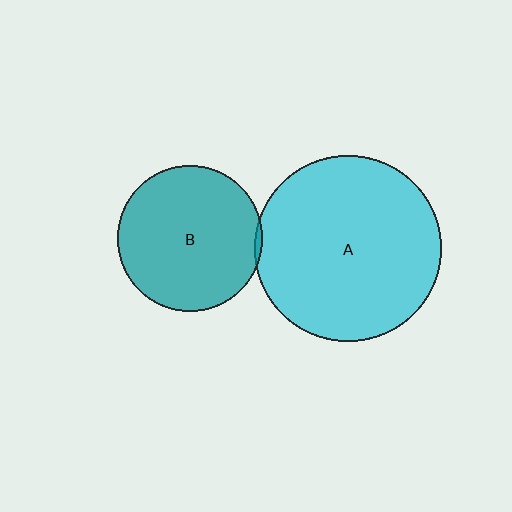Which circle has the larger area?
Circle A (cyan).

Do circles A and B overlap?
Yes.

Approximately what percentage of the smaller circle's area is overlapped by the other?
Approximately 5%.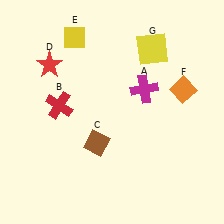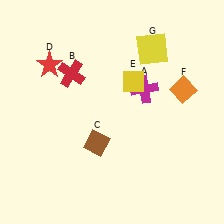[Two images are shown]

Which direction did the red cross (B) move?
The red cross (B) moved up.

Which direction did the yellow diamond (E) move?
The yellow diamond (E) moved right.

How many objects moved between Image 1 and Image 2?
2 objects moved between the two images.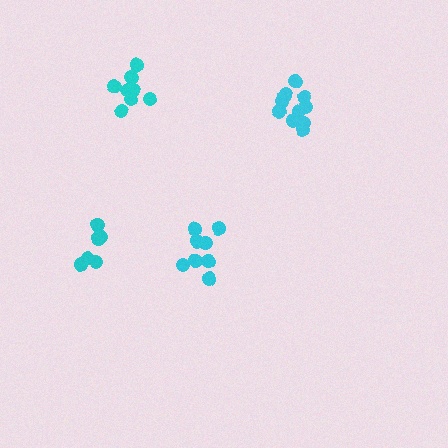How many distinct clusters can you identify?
There are 4 distinct clusters.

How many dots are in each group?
Group 1: 8 dots, Group 2: 6 dots, Group 3: 11 dots, Group 4: 8 dots (33 total).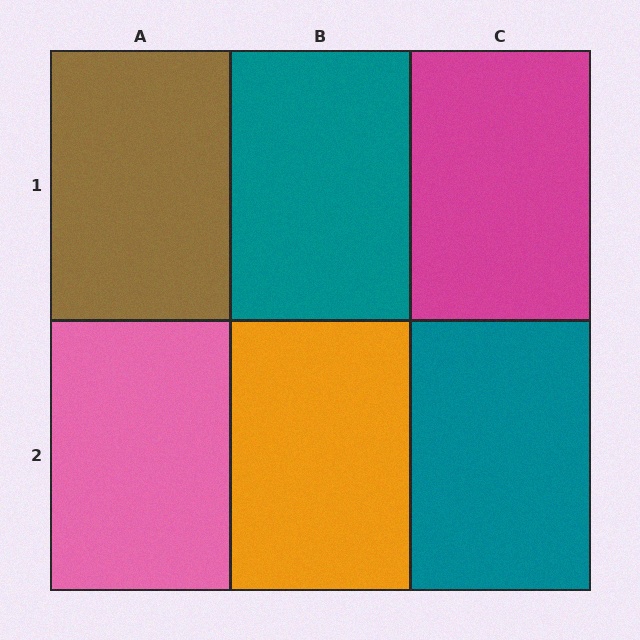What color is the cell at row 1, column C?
Magenta.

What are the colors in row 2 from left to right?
Pink, orange, teal.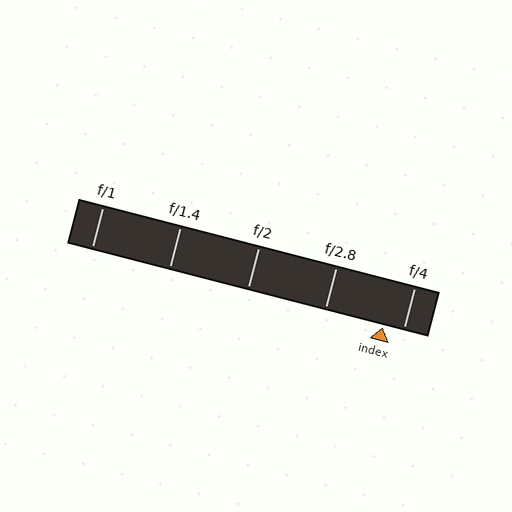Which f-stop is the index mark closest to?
The index mark is closest to f/4.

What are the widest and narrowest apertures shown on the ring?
The widest aperture shown is f/1 and the narrowest is f/4.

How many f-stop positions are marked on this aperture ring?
There are 5 f-stop positions marked.